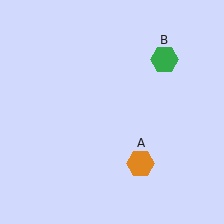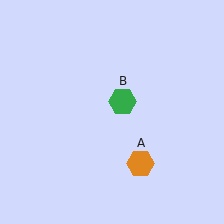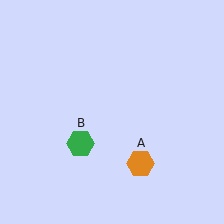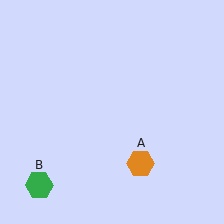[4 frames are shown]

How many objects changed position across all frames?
1 object changed position: green hexagon (object B).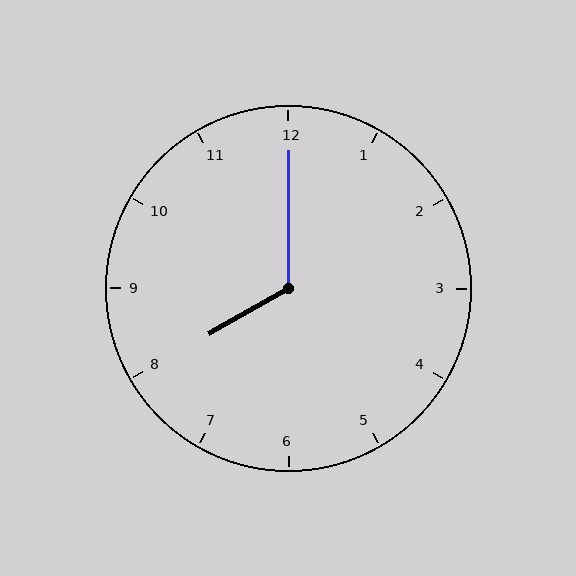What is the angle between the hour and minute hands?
Approximately 120 degrees.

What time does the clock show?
8:00.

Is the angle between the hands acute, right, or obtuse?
It is obtuse.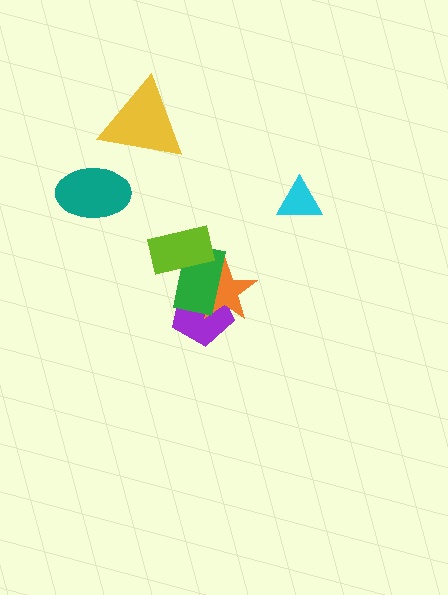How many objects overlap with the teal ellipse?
0 objects overlap with the teal ellipse.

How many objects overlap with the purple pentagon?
2 objects overlap with the purple pentagon.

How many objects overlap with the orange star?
2 objects overlap with the orange star.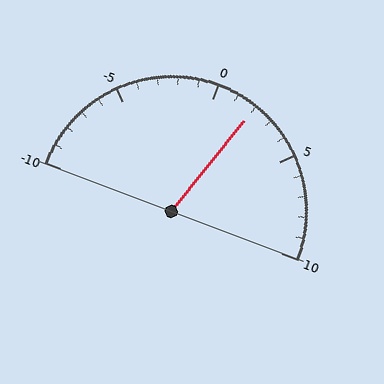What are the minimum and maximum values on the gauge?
The gauge ranges from -10 to 10.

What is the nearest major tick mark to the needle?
The nearest major tick mark is 0.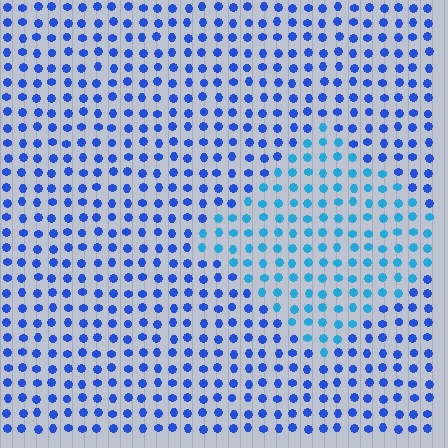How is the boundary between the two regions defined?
The boundary is defined purely by a slight shift in hue (about 30 degrees). Spacing, size, and orientation are identical on both sides.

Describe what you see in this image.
The image is filled with small blue elements in a uniform arrangement. A diamond-shaped region is visible where the elements are tinted to a slightly different hue, forming a subtle color boundary.